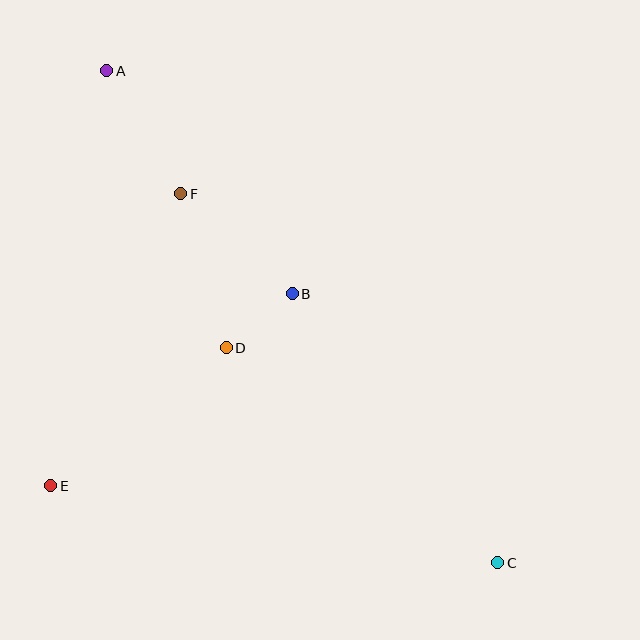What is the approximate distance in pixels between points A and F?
The distance between A and F is approximately 144 pixels.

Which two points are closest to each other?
Points B and D are closest to each other.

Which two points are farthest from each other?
Points A and C are farthest from each other.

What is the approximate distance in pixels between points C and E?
The distance between C and E is approximately 454 pixels.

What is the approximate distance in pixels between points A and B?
The distance between A and B is approximately 291 pixels.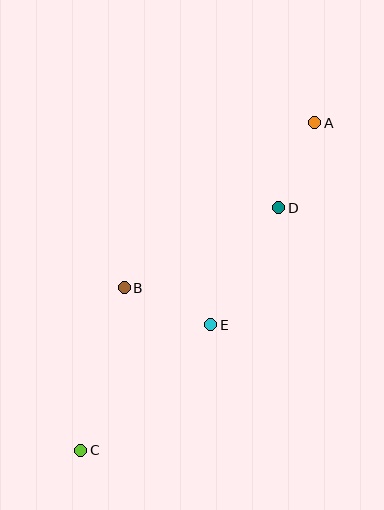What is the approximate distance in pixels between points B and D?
The distance between B and D is approximately 174 pixels.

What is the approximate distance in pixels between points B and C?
The distance between B and C is approximately 168 pixels.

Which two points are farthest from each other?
Points A and C are farthest from each other.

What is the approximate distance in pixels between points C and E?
The distance between C and E is approximately 180 pixels.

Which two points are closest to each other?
Points A and D are closest to each other.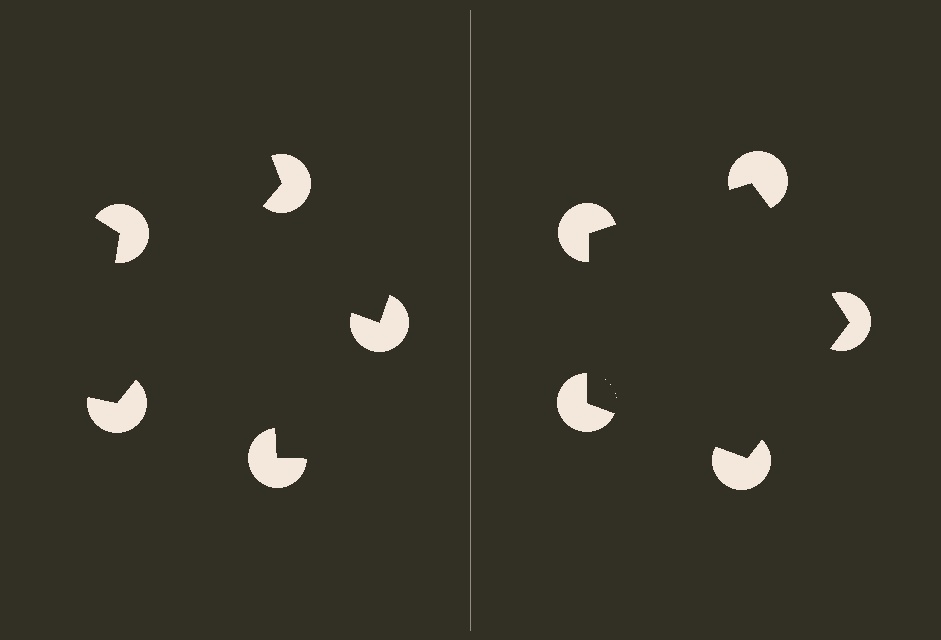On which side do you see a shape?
An illusory pentagon appears on the right side. On the left side the wedge cuts are rotated, so no coherent shape forms.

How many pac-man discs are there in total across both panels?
10 — 5 on each side.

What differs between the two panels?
The pac-man discs are positioned identically on both sides; only the wedge orientations differ. On the right they align to a pentagon; on the left they are misaligned.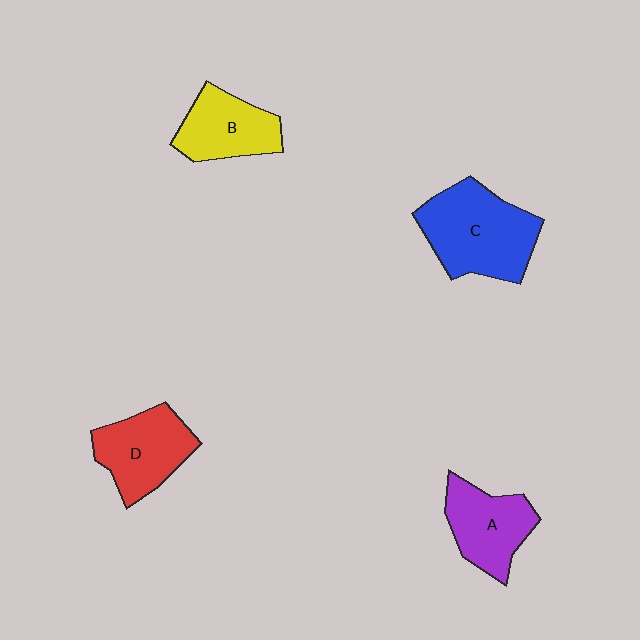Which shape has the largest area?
Shape C (blue).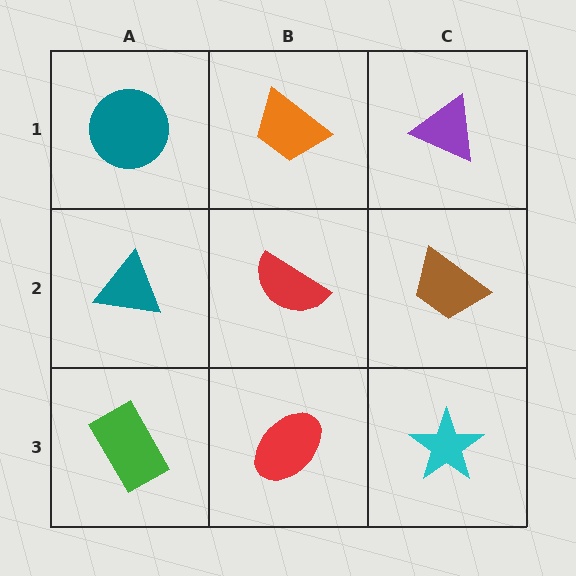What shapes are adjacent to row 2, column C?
A purple triangle (row 1, column C), a cyan star (row 3, column C), a red semicircle (row 2, column B).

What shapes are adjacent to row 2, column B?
An orange trapezoid (row 1, column B), a red ellipse (row 3, column B), a teal triangle (row 2, column A), a brown trapezoid (row 2, column C).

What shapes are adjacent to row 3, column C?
A brown trapezoid (row 2, column C), a red ellipse (row 3, column B).